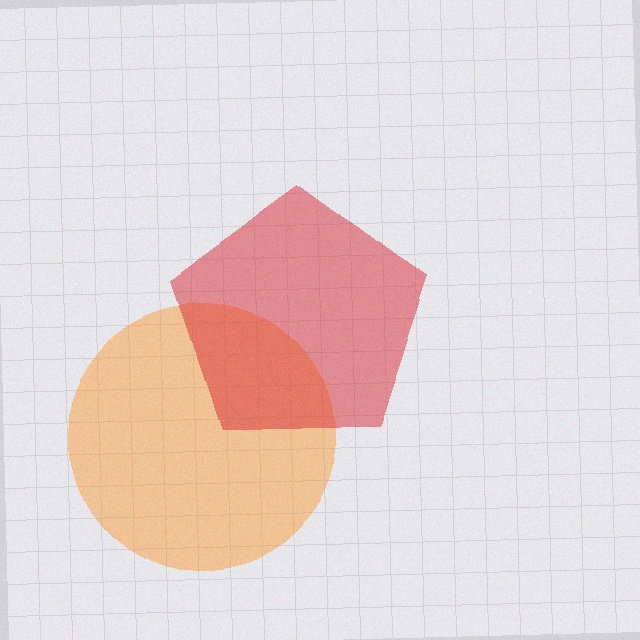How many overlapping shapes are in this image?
There are 2 overlapping shapes in the image.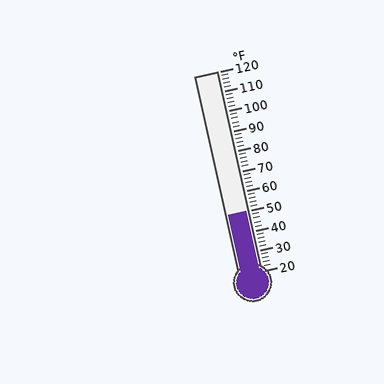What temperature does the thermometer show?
The thermometer shows approximately 50°F.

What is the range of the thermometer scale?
The thermometer scale ranges from 20°F to 120°F.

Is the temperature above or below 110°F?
The temperature is below 110°F.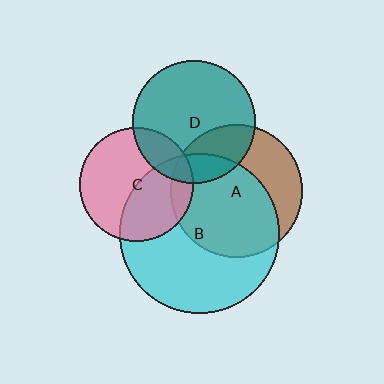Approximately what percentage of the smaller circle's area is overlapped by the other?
Approximately 65%.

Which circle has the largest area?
Circle B (cyan).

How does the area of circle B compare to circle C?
Approximately 2.0 times.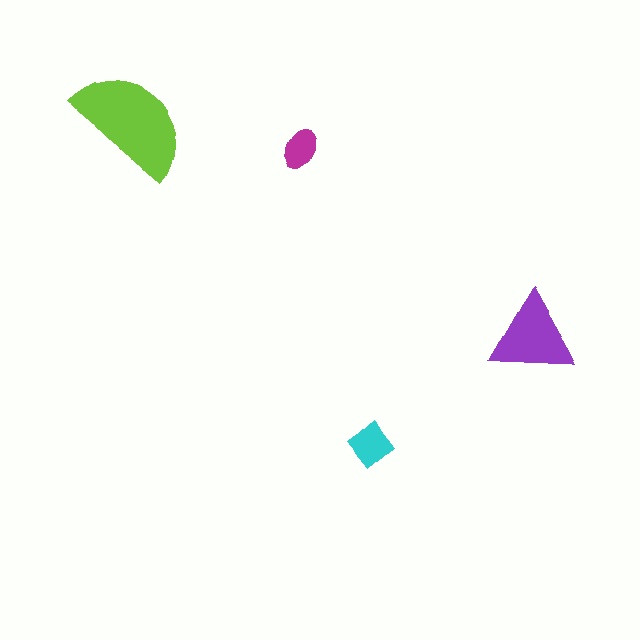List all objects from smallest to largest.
The magenta ellipse, the cyan diamond, the purple triangle, the lime semicircle.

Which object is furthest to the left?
The lime semicircle is leftmost.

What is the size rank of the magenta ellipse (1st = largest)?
4th.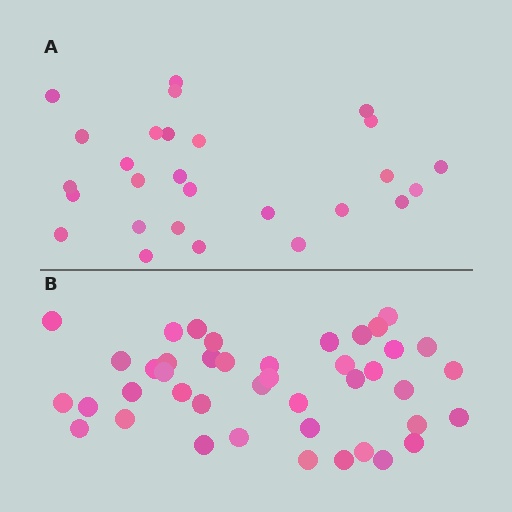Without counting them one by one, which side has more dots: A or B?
Region B (the bottom region) has more dots.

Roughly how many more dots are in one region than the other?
Region B has approximately 15 more dots than region A.